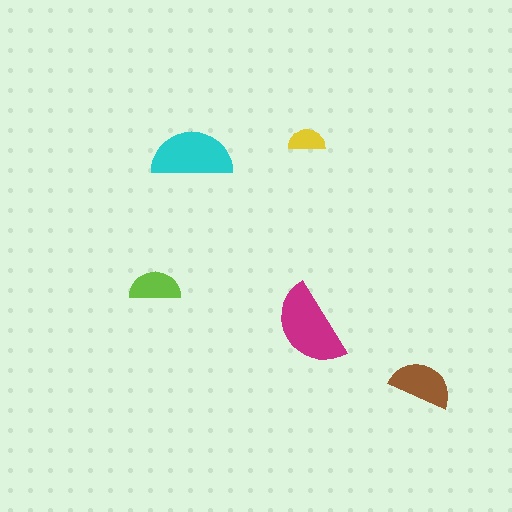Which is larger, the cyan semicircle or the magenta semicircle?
The magenta one.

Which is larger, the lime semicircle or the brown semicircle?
The brown one.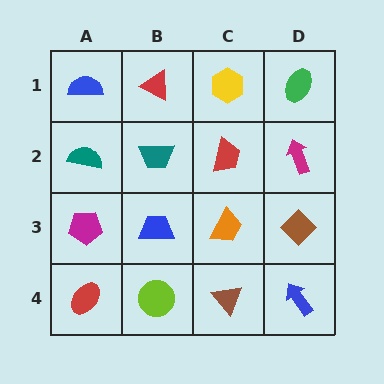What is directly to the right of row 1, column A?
A red triangle.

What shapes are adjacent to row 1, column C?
A red trapezoid (row 2, column C), a red triangle (row 1, column B), a green ellipse (row 1, column D).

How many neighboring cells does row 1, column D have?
2.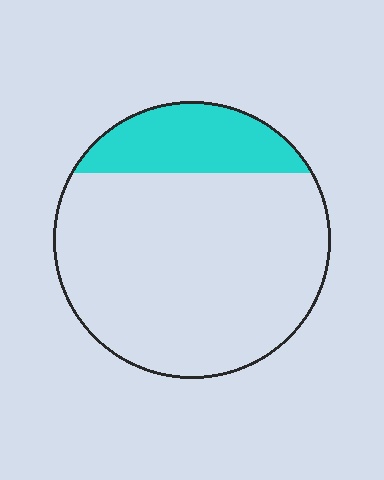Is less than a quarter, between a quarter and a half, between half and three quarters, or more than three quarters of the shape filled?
Less than a quarter.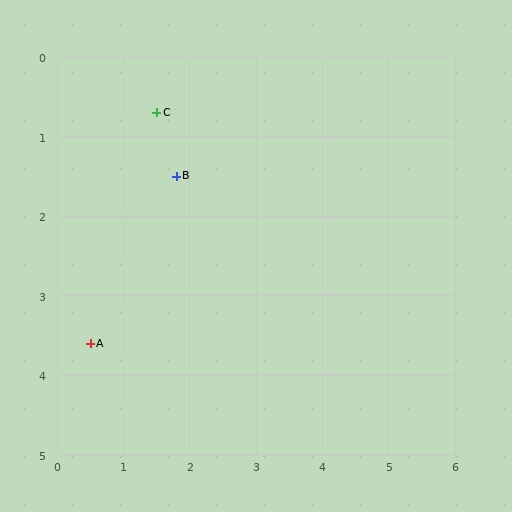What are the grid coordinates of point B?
Point B is at approximately (1.8, 1.5).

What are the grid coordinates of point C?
Point C is at approximately (1.5, 0.7).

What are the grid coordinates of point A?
Point A is at approximately (0.5, 3.6).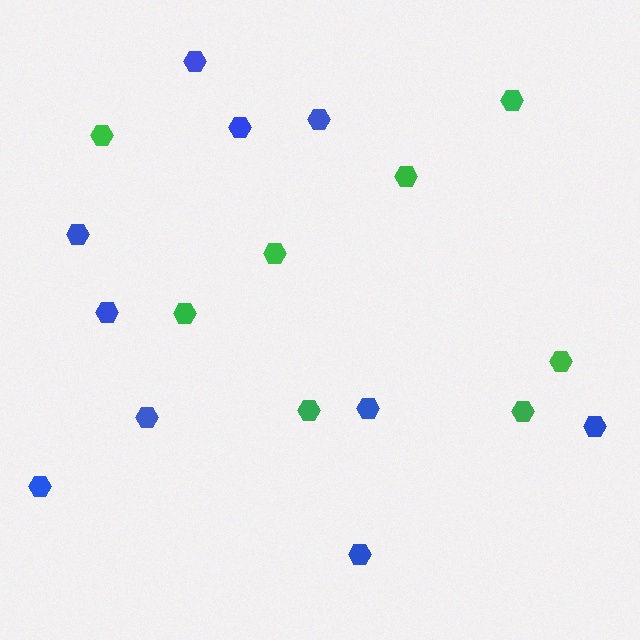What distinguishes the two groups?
There are 2 groups: one group of green hexagons (8) and one group of blue hexagons (10).